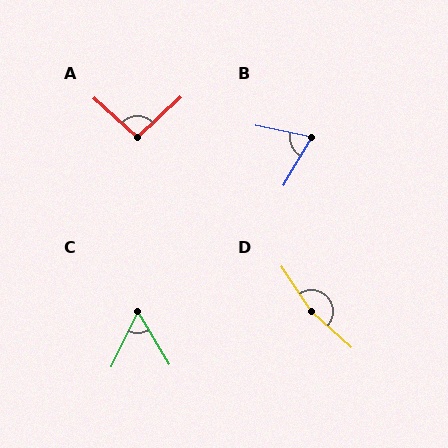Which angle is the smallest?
C, at approximately 56 degrees.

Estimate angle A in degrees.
Approximately 95 degrees.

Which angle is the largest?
D, at approximately 166 degrees.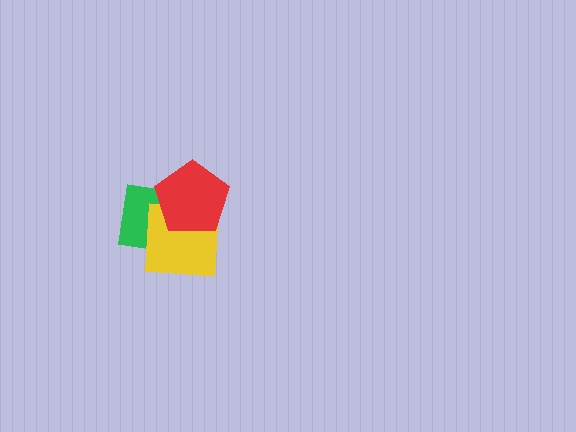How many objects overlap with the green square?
2 objects overlap with the green square.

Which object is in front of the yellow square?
The red pentagon is in front of the yellow square.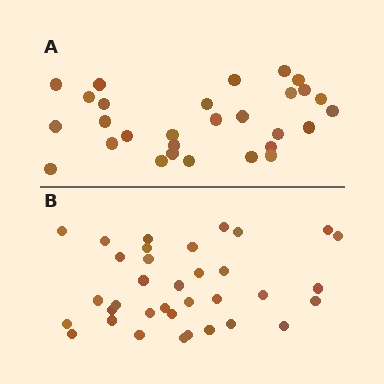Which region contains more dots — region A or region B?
Region B (the bottom region) has more dots.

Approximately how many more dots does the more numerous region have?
Region B has about 6 more dots than region A.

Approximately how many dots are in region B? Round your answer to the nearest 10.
About 40 dots. (The exact count is 35, which rounds to 40.)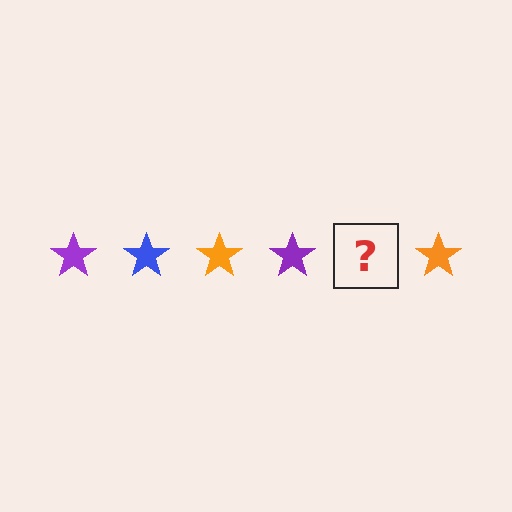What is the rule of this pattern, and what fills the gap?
The rule is that the pattern cycles through purple, blue, orange stars. The gap should be filled with a blue star.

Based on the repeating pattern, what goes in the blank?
The blank should be a blue star.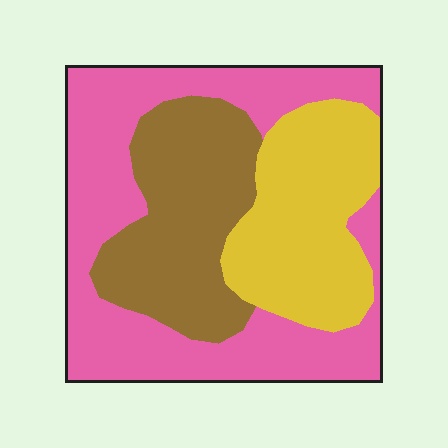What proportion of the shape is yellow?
Yellow takes up about one quarter (1/4) of the shape.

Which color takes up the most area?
Pink, at roughly 45%.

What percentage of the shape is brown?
Brown covers roughly 25% of the shape.